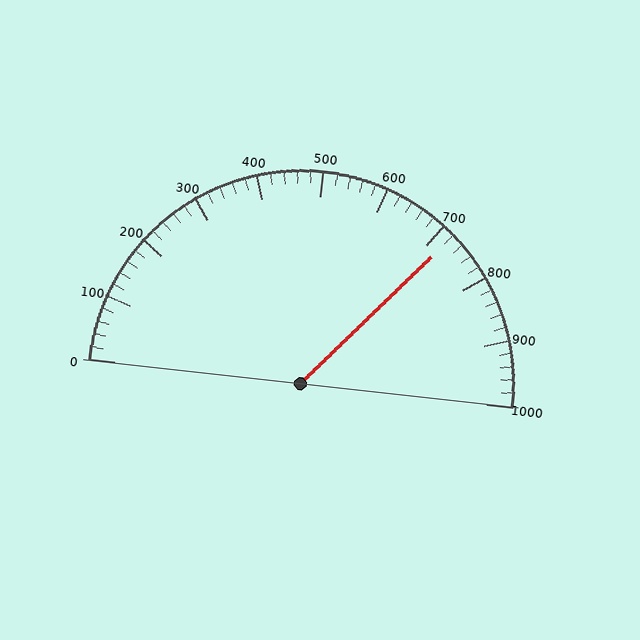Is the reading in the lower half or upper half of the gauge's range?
The reading is in the upper half of the range (0 to 1000).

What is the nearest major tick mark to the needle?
The nearest major tick mark is 700.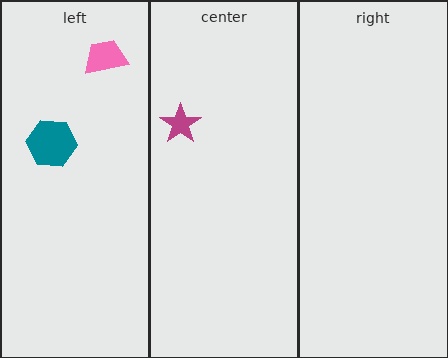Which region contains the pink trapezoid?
The left region.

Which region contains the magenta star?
The center region.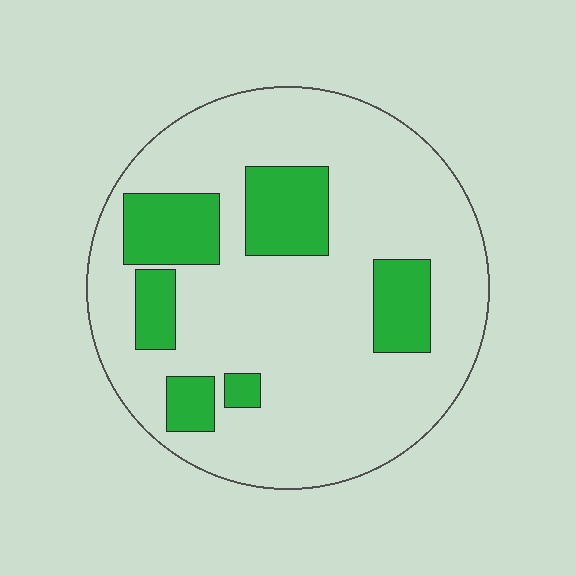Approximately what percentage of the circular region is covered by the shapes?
Approximately 20%.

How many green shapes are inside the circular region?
6.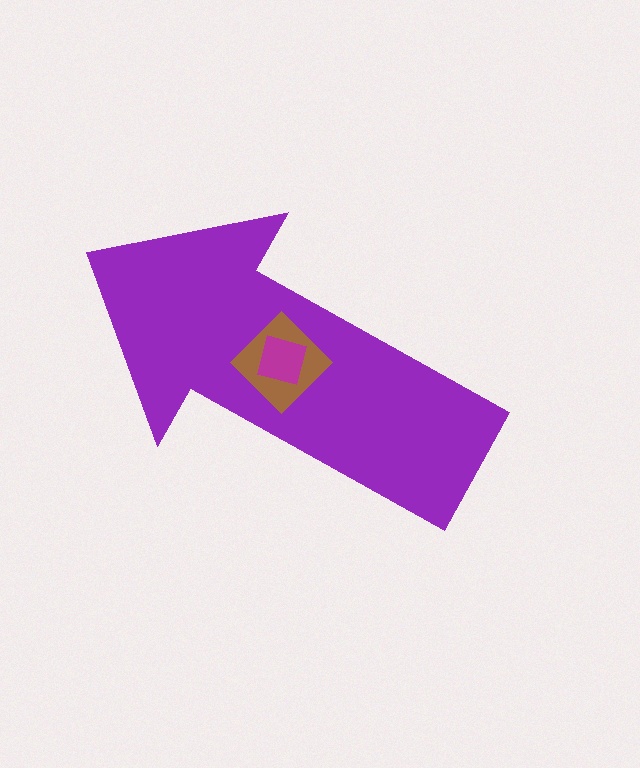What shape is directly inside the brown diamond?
The magenta square.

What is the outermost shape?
The purple arrow.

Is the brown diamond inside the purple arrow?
Yes.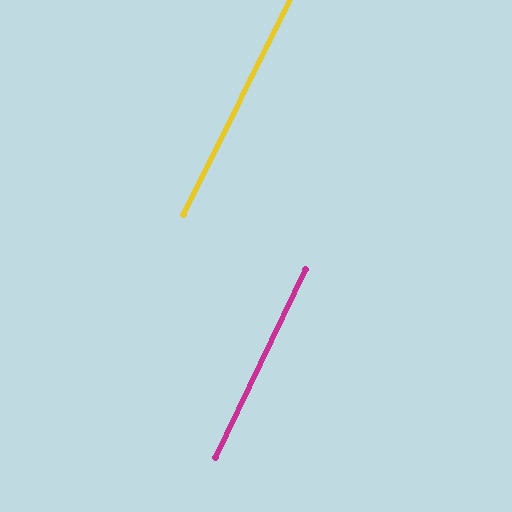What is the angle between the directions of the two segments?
Approximately 1 degree.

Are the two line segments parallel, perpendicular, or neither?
Parallel — their directions differ by only 0.8°.